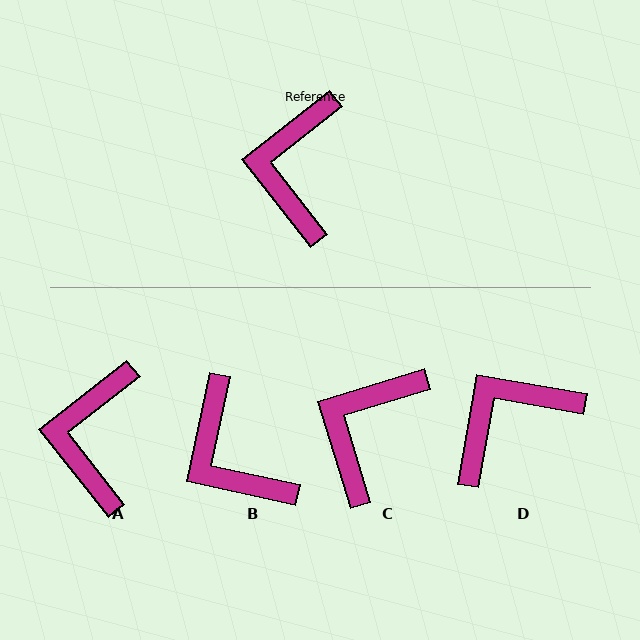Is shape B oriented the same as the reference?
No, it is off by about 40 degrees.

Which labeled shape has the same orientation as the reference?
A.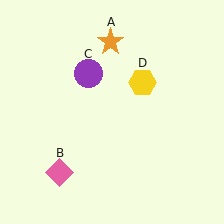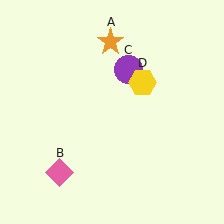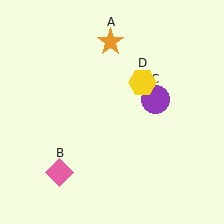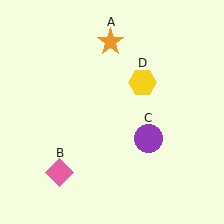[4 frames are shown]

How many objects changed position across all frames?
1 object changed position: purple circle (object C).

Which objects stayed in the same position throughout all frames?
Orange star (object A) and pink diamond (object B) and yellow hexagon (object D) remained stationary.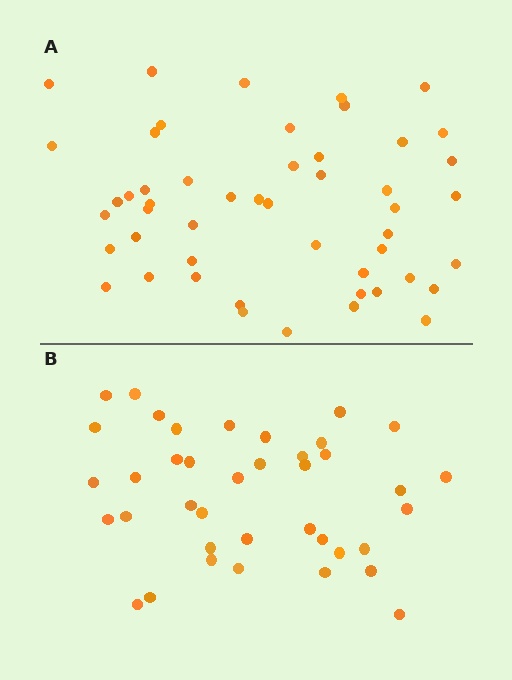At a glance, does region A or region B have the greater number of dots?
Region A (the top region) has more dots.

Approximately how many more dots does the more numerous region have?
Region A has roughly 12 or so more dots than region B.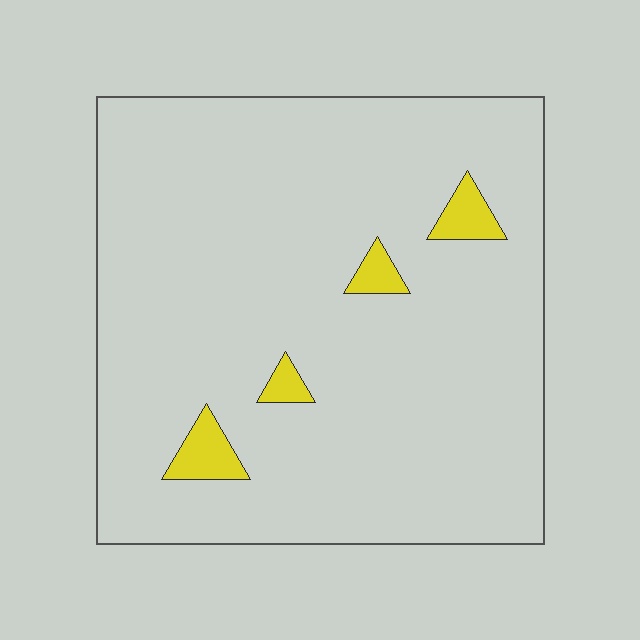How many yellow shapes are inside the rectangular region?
4.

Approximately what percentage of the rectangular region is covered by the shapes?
Approximately 5%.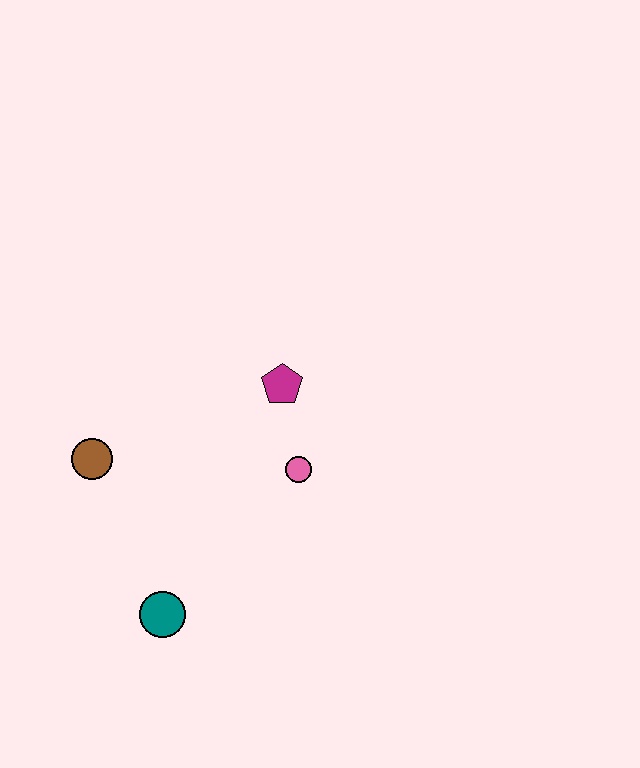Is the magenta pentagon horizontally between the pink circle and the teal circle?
Yes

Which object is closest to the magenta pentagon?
The pink circle is closest to the magenta pentagon.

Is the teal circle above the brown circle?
No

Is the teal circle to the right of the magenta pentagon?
No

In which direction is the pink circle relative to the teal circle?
The pink circle is above the teal circle.